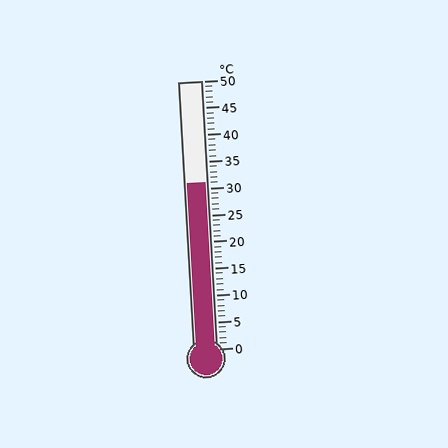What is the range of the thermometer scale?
The thermometer scale ranges from 0°C to 50°C.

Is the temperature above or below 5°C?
The temperature is above 5°C.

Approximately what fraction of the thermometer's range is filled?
The thermometer is filled to approximately 60% of its range.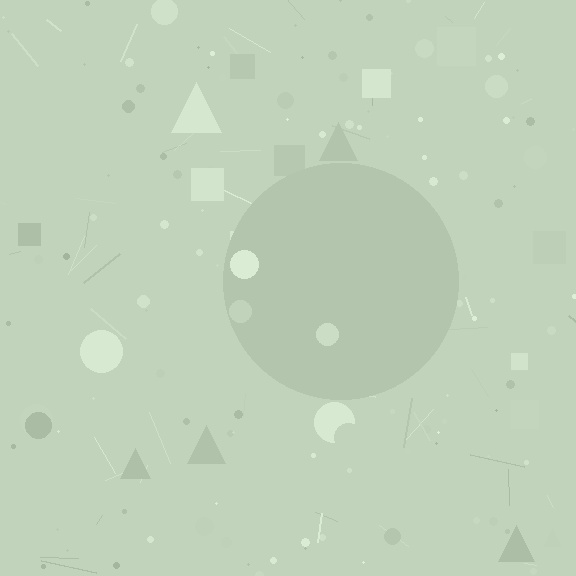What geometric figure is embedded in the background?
A circle is embedded in the background.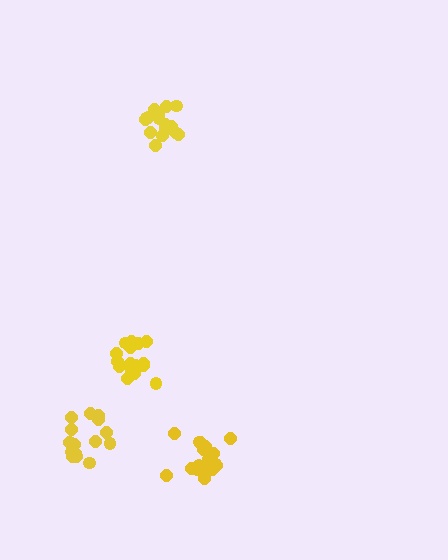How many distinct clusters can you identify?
There are 4 distinct clusters.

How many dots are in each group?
Group 1: 16 dots, Group 2: 19 dots, Group 3: 18 dots, Group 4: 16 dots (69 total).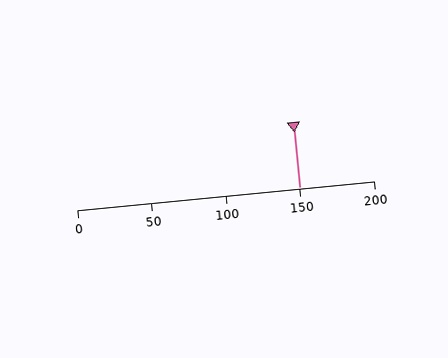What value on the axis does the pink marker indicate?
The marker indicates approximately 150.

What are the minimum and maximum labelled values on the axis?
The axis runs from 0 to 200.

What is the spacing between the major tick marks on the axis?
The major ticks are spaced 50 apart.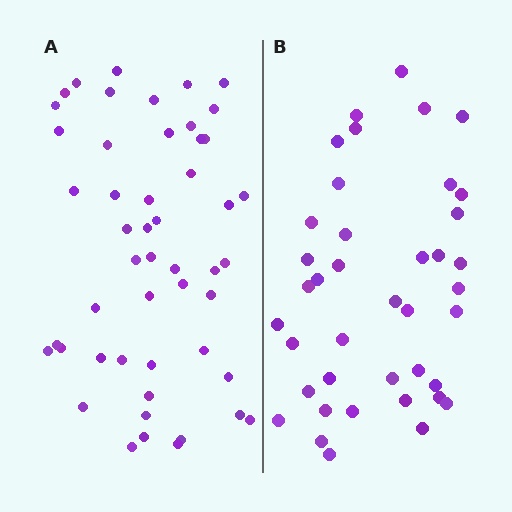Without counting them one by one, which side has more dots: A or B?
Region A (the left region) has more dots.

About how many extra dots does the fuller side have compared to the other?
Region A has roughly 10 or so more dots than region B.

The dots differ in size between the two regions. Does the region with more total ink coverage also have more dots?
No. Region B has more total ink coverage because its dots are larger, but region A actually contains more individual dots. Total area can be misleading — the number of items is what matters here.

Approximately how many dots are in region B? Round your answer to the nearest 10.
About 40 dots.